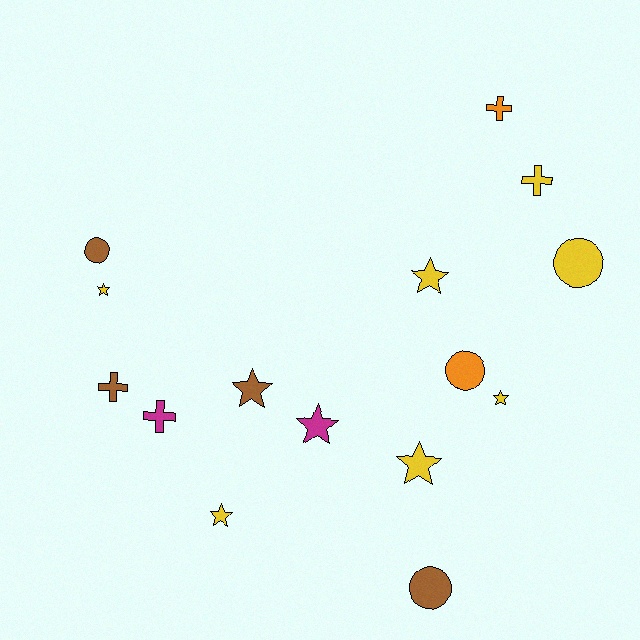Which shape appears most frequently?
Star, with 7 objects.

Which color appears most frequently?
Yellow, with 7 objects.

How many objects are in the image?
There are 15 objects.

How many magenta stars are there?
There is 1 magenta star.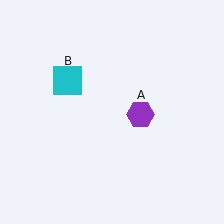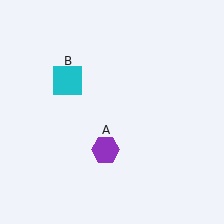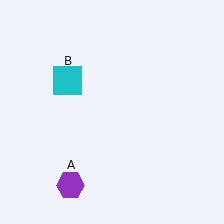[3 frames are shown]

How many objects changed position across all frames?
1 object changed position: purple hexagon (object A).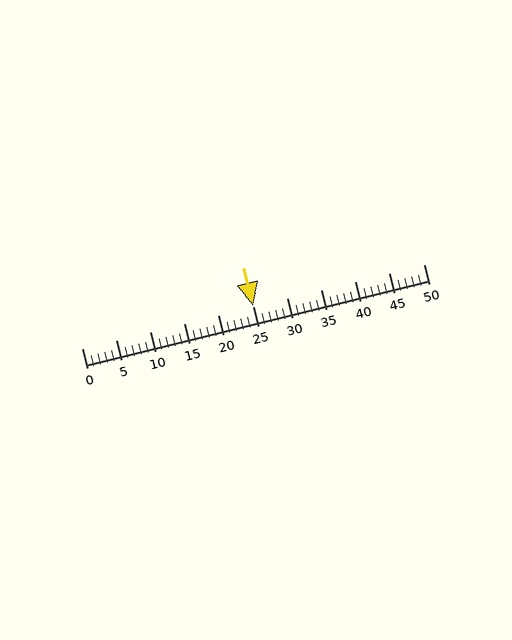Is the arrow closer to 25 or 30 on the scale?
The arrow is closer to 25.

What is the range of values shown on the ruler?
The ruler shows values from 0 to 50.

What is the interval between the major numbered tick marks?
The major tick marks are spaced 5 units apart.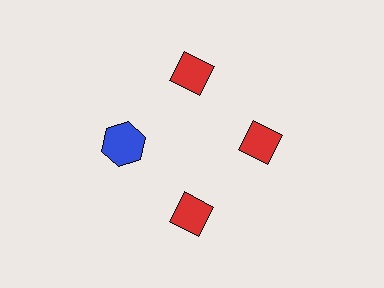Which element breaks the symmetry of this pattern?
The blue hexagon at roughly the 9 o'clock position breaks the symmetry. All other shapes are red diamonds.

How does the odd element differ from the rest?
It differs in both color (blue instead of red) and shape (hexagon instead of diamond).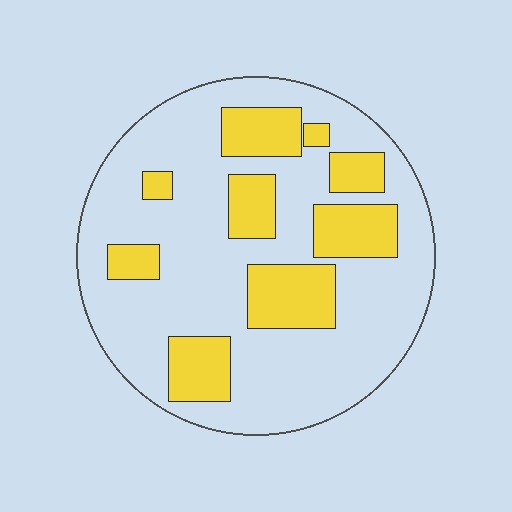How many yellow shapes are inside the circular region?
9.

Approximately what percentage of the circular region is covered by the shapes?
Approximately 25%.